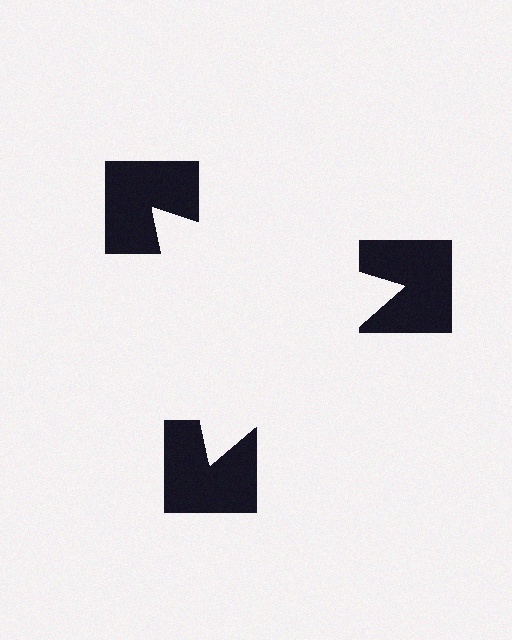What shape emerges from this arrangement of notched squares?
An illusory triangle — its edges are inferred from the aligned wedge cuts in the notched squares, not physically drawn.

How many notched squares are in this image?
There are 3 — one at each vertex of the illusory triangle.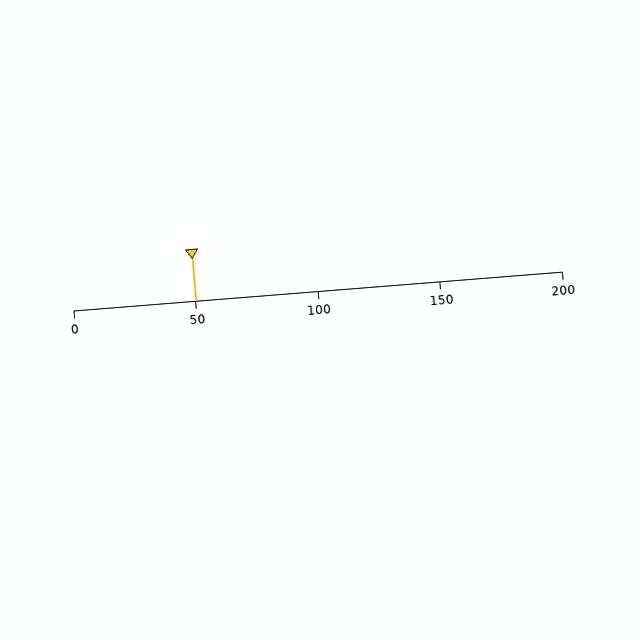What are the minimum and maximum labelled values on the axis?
The axis runs from 0 to 200.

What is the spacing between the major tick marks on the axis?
The major ticks are spaced 50 apart.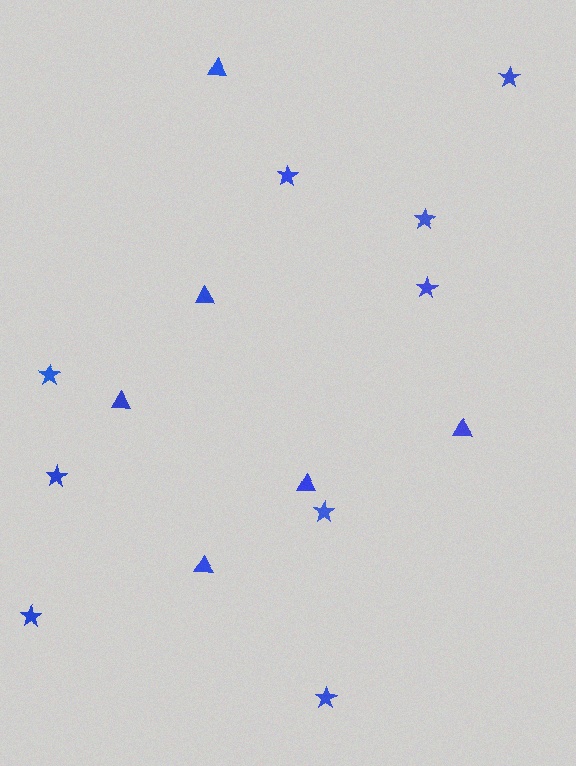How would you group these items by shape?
There are 2 groups: one group of triangles (6) and one group of stars (9).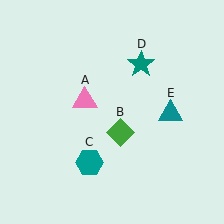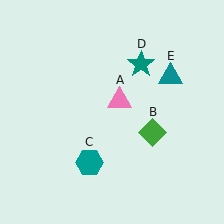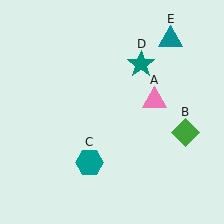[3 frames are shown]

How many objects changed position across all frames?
3 objects changed position: pink triangle (object A), green diamond (object B), teal triangle (object E).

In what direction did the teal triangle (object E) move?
The teal triangle (object E) moved up.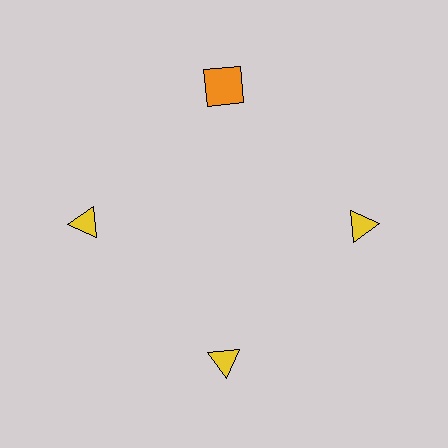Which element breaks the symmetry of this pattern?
The orange square at roughly the 12 o'clock position breaks the symmetry. All other shapes are yellow triangles.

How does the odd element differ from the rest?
It differs in both color (orange instead of yellow) and shape (square instead of triangle).